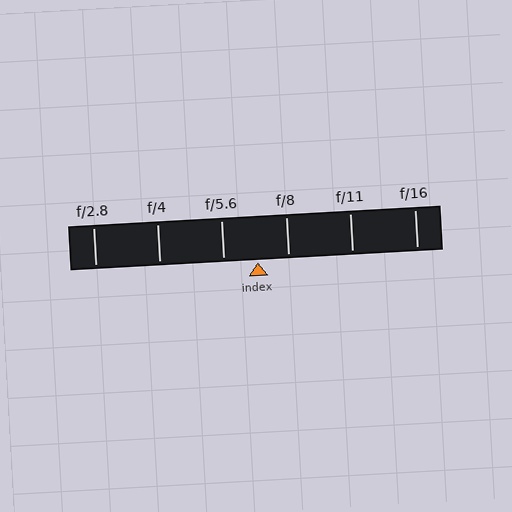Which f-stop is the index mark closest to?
The index mark is closest to f/8.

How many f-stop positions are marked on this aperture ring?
There are 6 f-stop positions marked.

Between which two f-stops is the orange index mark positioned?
The index mark is between f/5.6 and f/8.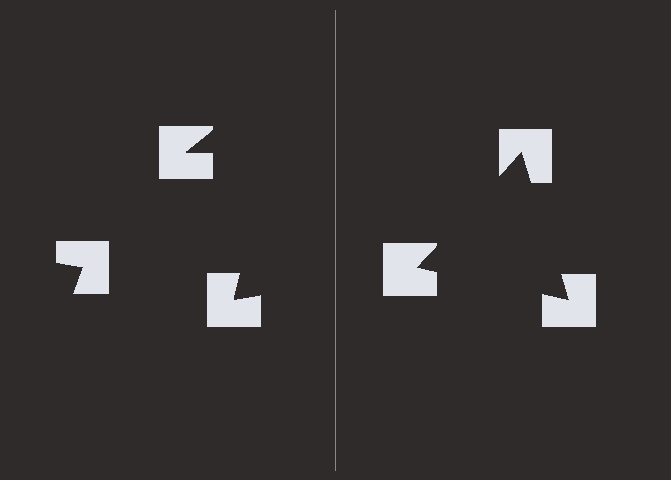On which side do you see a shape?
An illusory triangle appears on the right side. On the left side the wedge cuts are rotated, so no coherent shape forms.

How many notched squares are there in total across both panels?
6 — 3 on each side.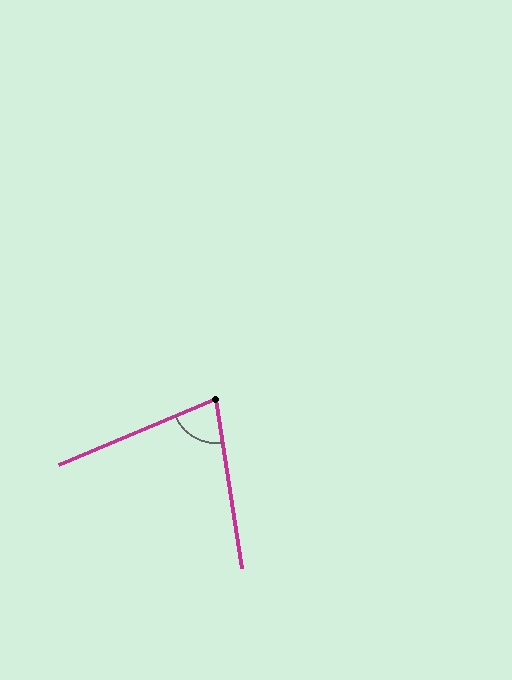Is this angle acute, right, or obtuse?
It is acute.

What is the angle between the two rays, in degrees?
Approximately 76 degrees.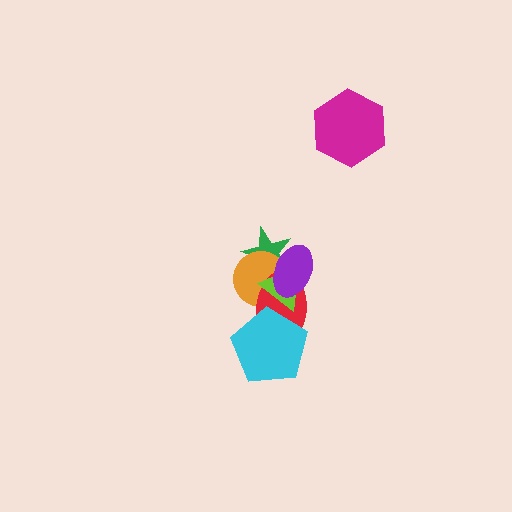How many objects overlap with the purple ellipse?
4 objects overlap with the purple ellipse.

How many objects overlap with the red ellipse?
5 objects overlap with the red ellipse.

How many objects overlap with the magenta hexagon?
0 objects overlap with the magenta hexagon.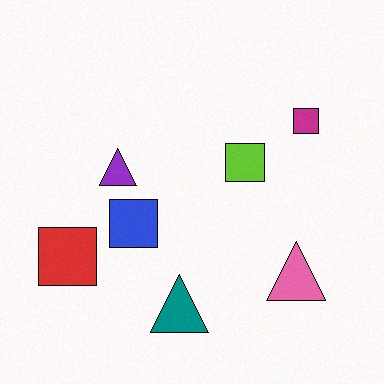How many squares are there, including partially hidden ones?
There are 4 squares.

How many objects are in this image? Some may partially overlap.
There are 7 objects.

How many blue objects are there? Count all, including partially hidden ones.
There is 1 blue object.